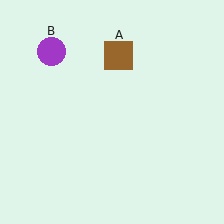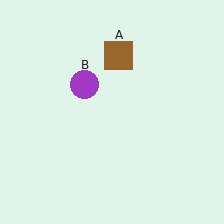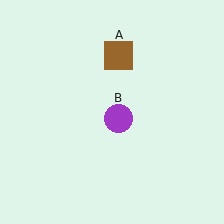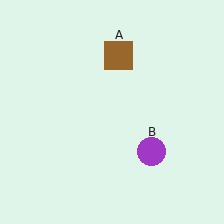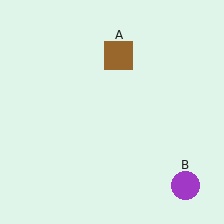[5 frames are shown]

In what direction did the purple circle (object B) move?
The purple circle (object B) moved down and to the right.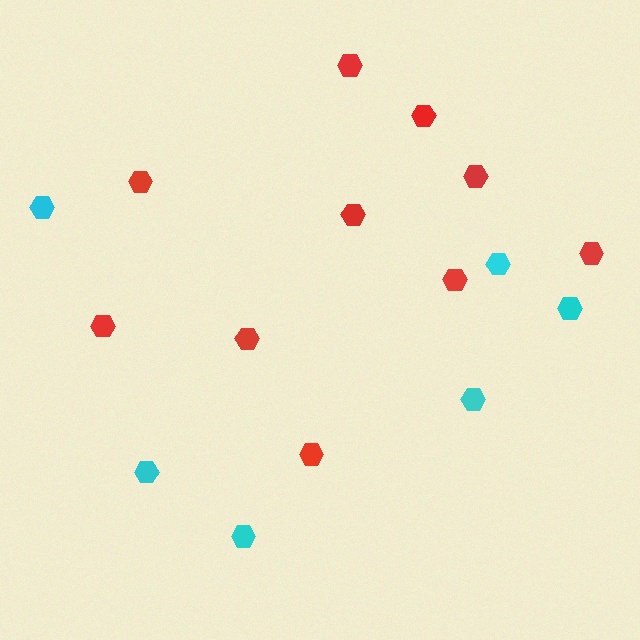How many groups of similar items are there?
There are 2 groups: one group of red hexagons (10) and one group of cyan hexagons (6).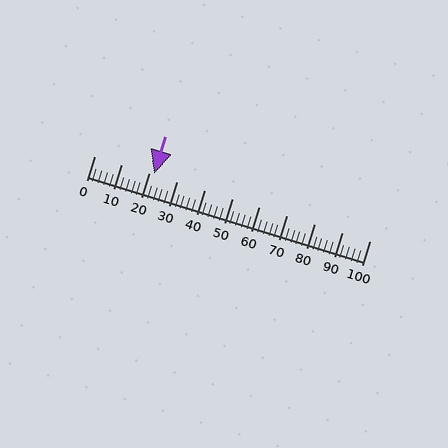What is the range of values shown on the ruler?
The ruler shows values from 0 to 100.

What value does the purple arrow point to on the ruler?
The purple arrow points to approximately 22.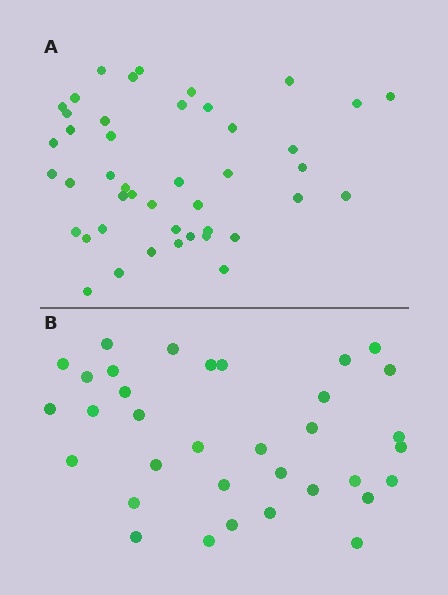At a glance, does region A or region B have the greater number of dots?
Region A (the top region) has more dots.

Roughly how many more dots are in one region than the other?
Region A has roughly 10 or so more dots than region B.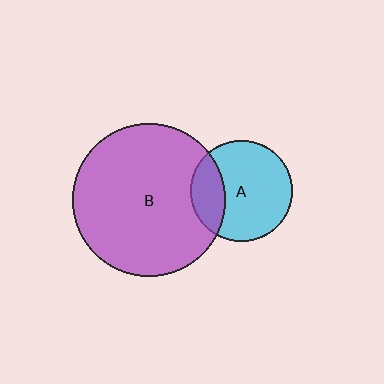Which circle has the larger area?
Circle B (purple).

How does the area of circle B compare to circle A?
Approximately 2.3 times.